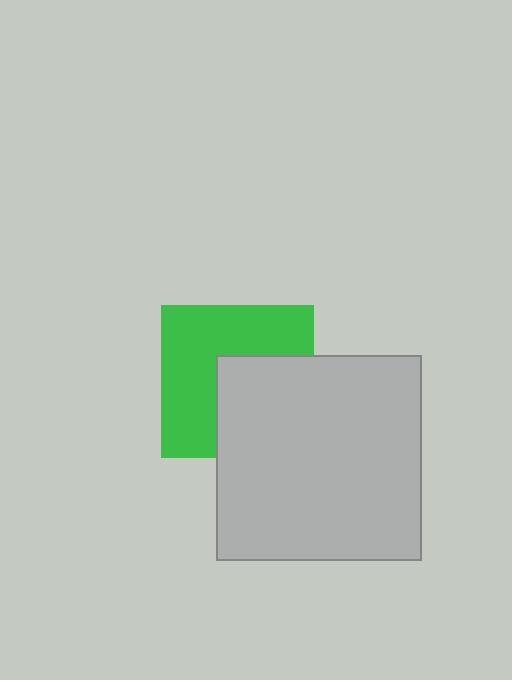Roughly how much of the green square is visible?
About half of it is visible (roughly 57%).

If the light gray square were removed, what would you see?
You would see the complete green square.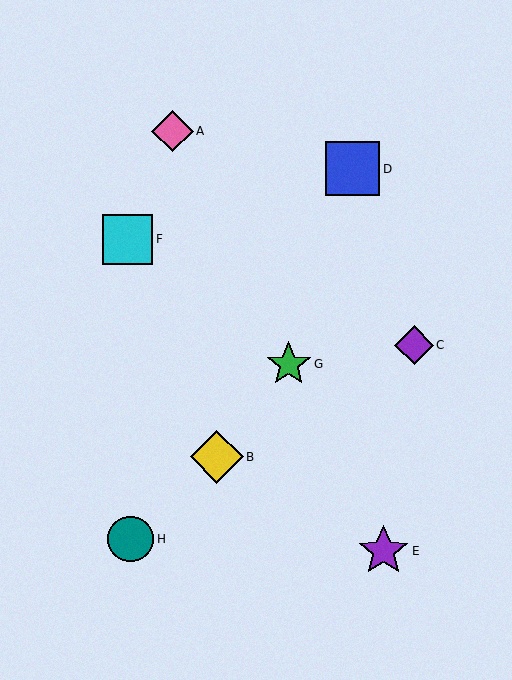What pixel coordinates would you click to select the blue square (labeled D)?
Click at (353, 169) to select the blue square D.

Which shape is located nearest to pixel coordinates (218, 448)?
The yellow diamond (labeled B) at (217, 457) is nearest to that location.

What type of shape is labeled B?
Shape B is a yellow diamond.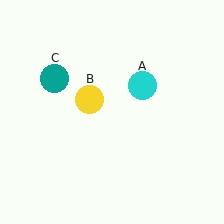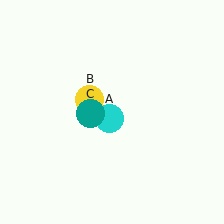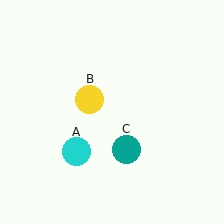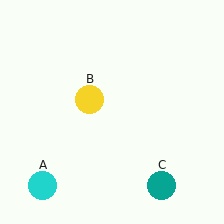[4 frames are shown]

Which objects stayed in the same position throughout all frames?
Yellow circle (object B) remained stationary.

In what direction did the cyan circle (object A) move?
The cyan circle (object A) moved down and to the left.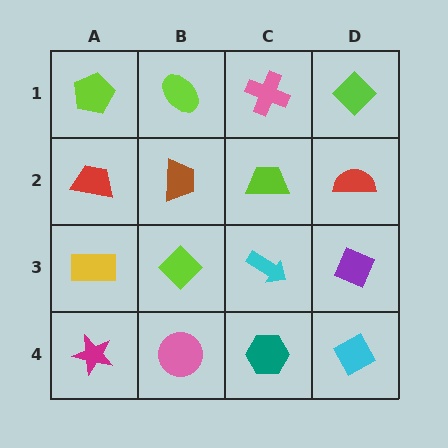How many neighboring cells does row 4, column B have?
3.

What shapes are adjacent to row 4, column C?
A cyan arrow (row 3, column C), a pink circle (row 4, column B), a cyan diamond (row 4, column D).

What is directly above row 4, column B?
A lime diamond.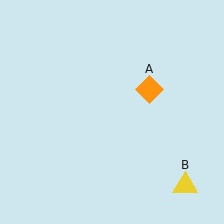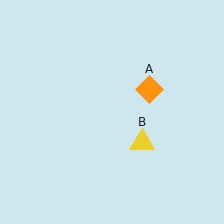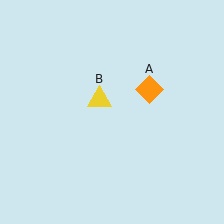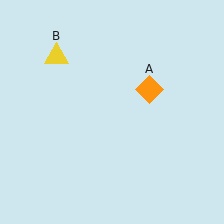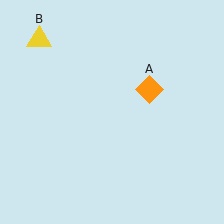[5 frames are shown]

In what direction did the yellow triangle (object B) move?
The yellow triangle (object B) moved up and to the left.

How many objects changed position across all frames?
1 object changed position: yellow triangle (object B).